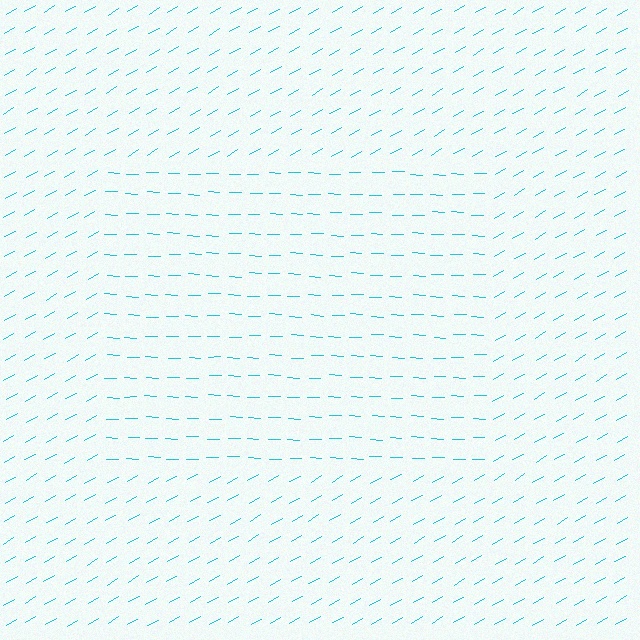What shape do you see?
I see a rectangle.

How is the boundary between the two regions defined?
The boundary is defined purely by a change in line orientation (approximately 32 degrees difference). All lines are the same color and thickness.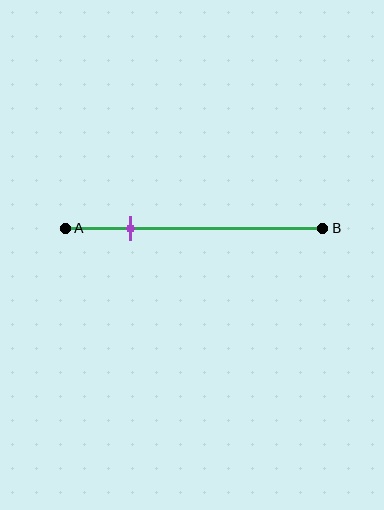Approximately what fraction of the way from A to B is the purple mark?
The purple mark is approximately 25% of the way from A to B.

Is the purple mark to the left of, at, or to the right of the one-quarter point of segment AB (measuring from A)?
The purple mark is approximately at the one-quarter point of segment AB.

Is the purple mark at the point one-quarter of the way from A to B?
Yes, the mark is approximately at the one-quarter point.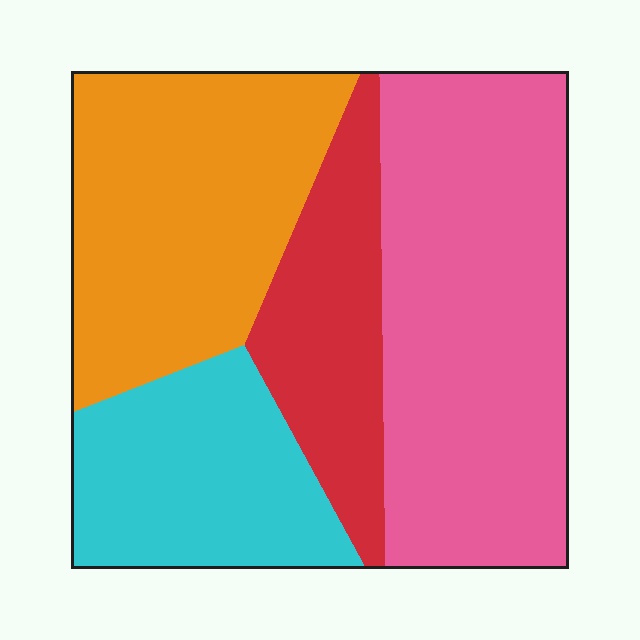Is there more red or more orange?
Orange.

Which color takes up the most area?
Pink, at roughly 35%.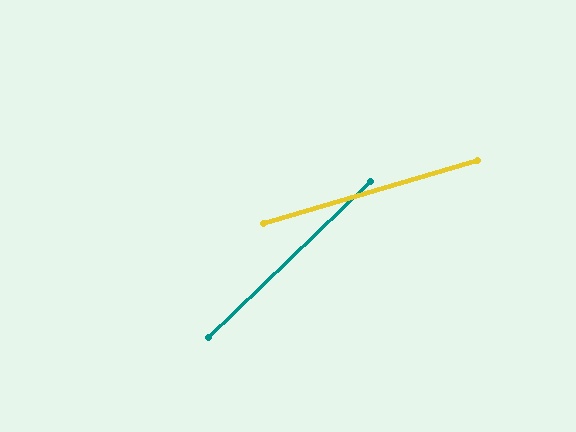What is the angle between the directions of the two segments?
Approximately 28 degrees.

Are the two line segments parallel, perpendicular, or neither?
Neither parallel nor perpendicular — they differ by about 28°.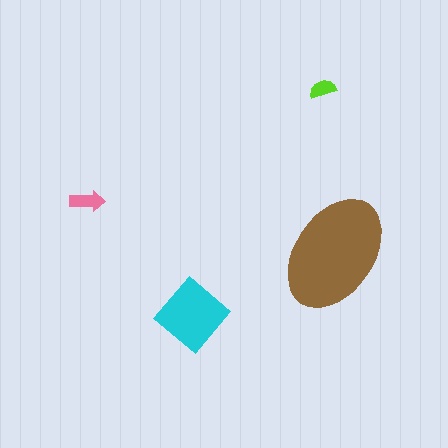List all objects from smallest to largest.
The lime semicircle, the pink arrow, the cyan diamond, the brown ellipse.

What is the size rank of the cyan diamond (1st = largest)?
2nd.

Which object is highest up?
The lime semicircle is topmost.